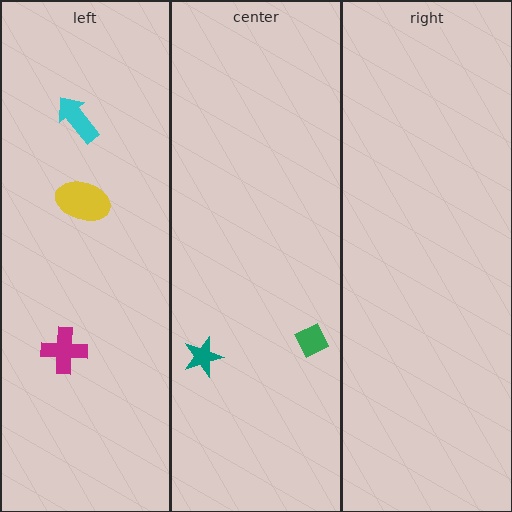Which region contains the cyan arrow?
The left region.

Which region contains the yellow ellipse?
The left region.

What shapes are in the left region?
The cyan arrow, the magenta cross, the yellow ellipse.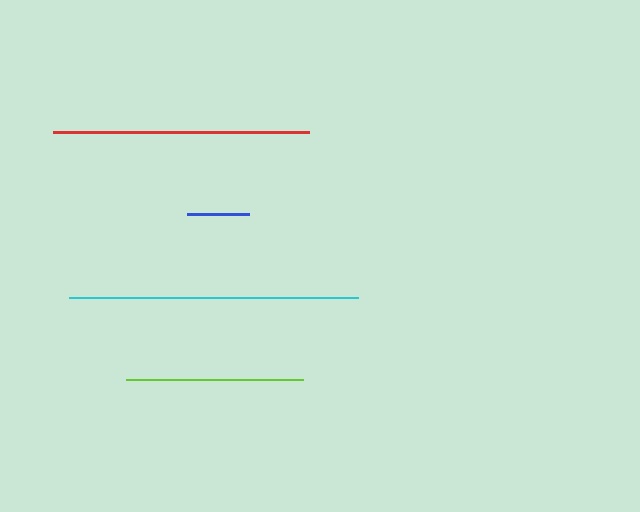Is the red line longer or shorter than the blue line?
The red line is longer than the blue line.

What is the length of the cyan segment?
The cyan segment is approximately 289 pixels long.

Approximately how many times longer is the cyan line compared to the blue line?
The cyan line is approximately 4.7 times the length of the blue line.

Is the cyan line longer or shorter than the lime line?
The cyan line is longer than the lime line.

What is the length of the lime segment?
The lime segment is approximately 177 pixels long.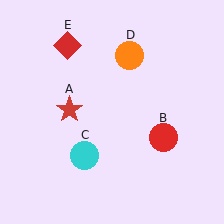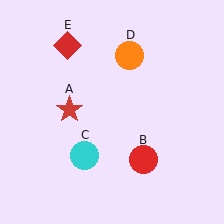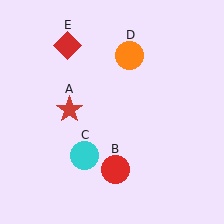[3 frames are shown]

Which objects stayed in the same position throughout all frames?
Red star (object A) and cyan circle (object C) and orange circle (object D) and red diamond (object E) remained stationary.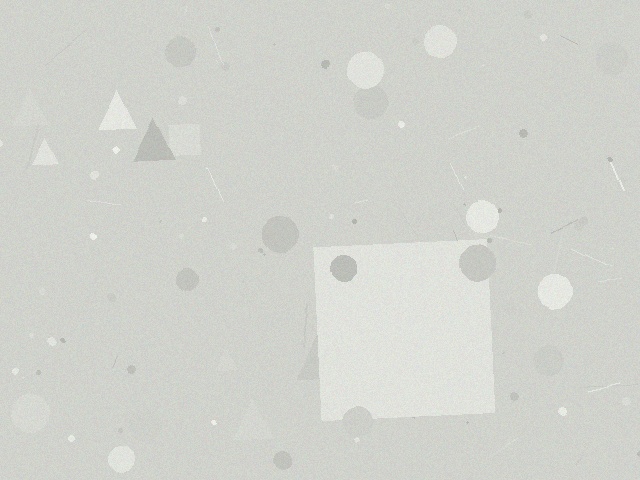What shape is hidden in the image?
A square is hidden in the image.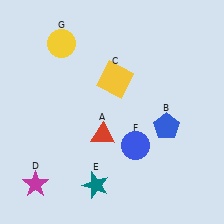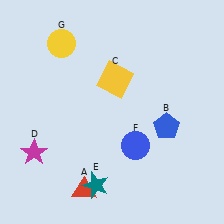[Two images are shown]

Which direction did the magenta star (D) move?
The magenta star (D) moved up.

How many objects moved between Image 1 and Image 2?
2 objects moved between the two images.